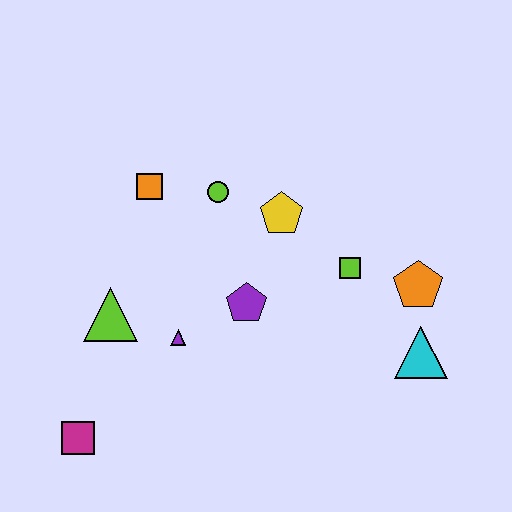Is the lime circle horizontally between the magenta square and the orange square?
No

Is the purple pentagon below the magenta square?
No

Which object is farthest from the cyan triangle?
The magenta square is farthest from the cyan triangle.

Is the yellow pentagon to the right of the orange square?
Yes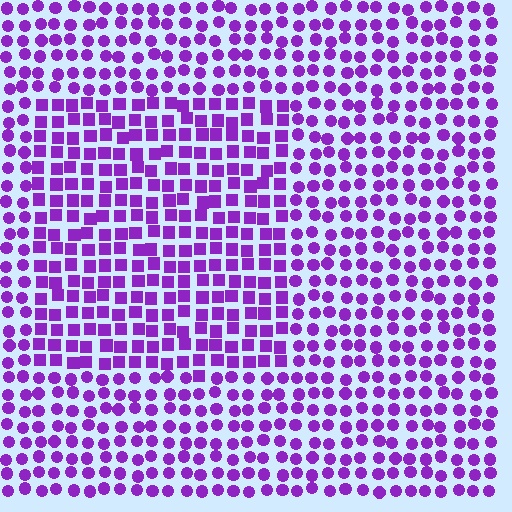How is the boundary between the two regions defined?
The boundary is defined by a change in element shape: squares inside vs. circles outside. All elements share the same color and spacing.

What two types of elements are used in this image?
The image uses squares inside the rectangle region and circles outside it.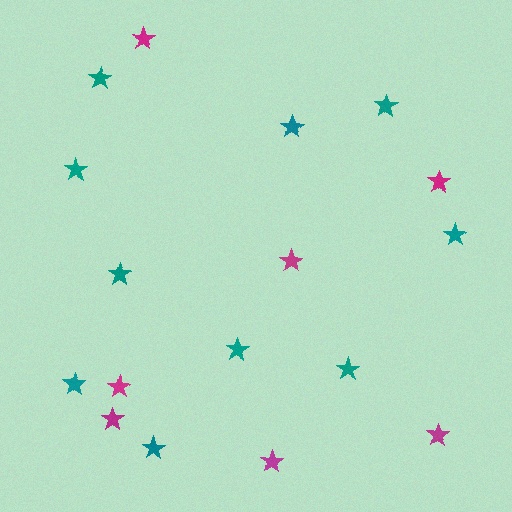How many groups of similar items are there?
There are 2 groups: one group of teal stars (10) and one group of magenta stars (7).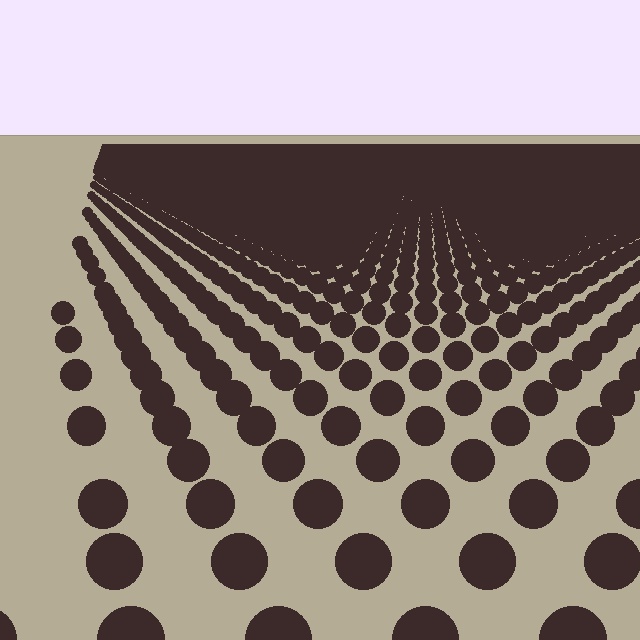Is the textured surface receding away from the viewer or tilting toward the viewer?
The surface is receding away from the viewer. Texture elements get smaller and denser toward the top.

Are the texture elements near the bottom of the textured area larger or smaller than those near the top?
Larger. Near the bottom, elements are closer to the viewer and appear at a bigger on-screen size.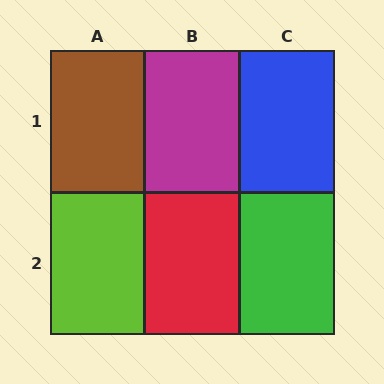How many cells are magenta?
1 cell is magenta.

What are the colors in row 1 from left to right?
Brown, magenta, blue.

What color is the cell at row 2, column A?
Lime.